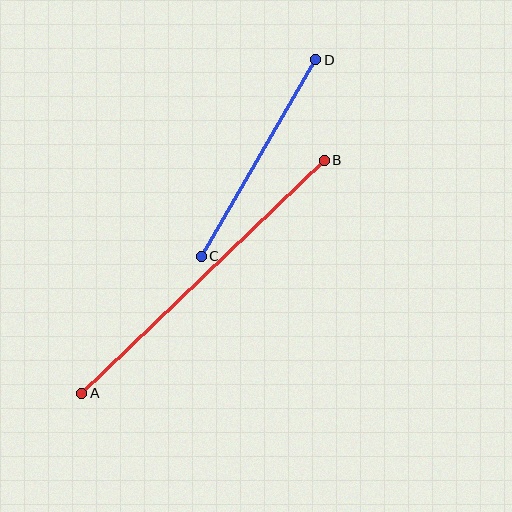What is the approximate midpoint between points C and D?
The midpoint is at approximately (259, 158) pixels.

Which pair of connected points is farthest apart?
Points A and B are farthest apart.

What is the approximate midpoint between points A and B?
The midpoint is at approximately (203, 277) pixels.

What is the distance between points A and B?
The distance is approximately 336 pixels.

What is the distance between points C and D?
The distance is approximately 228 pixels.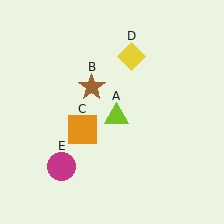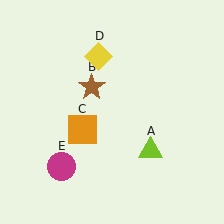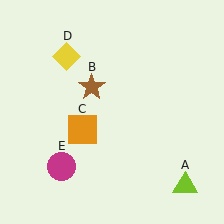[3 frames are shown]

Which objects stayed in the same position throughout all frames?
Brown star (object B) and orange square (object C) and magenta circle (object E) remained stationary.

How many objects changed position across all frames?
2 objects changed position: lime triangle (object A), yellow diamond (object D).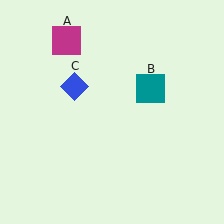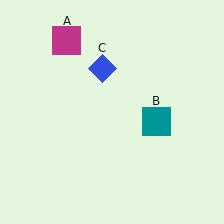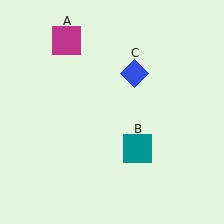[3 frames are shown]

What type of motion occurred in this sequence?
The teal square (object B), blue diamond (object C) rotated clockwise around the center of the scene.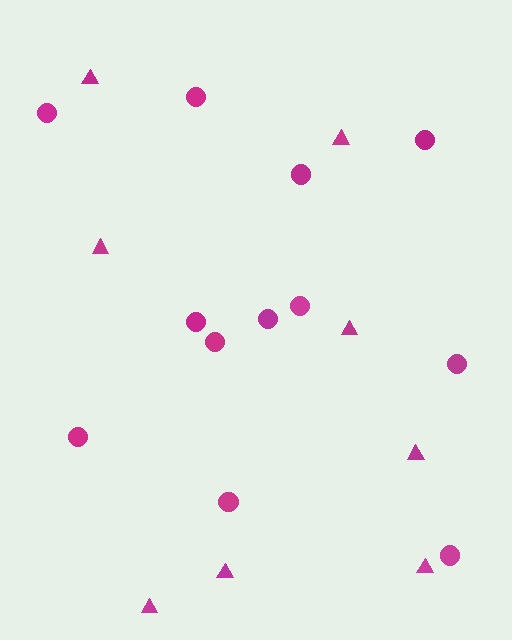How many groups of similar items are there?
There are 2 groups: one group of triangles (8) and one group of circles (12).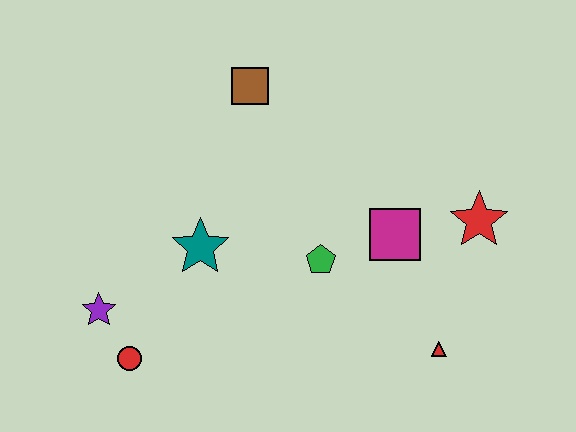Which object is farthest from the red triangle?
The purple star is farthest from the red triangle.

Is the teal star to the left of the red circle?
No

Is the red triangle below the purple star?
Yes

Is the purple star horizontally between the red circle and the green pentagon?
No